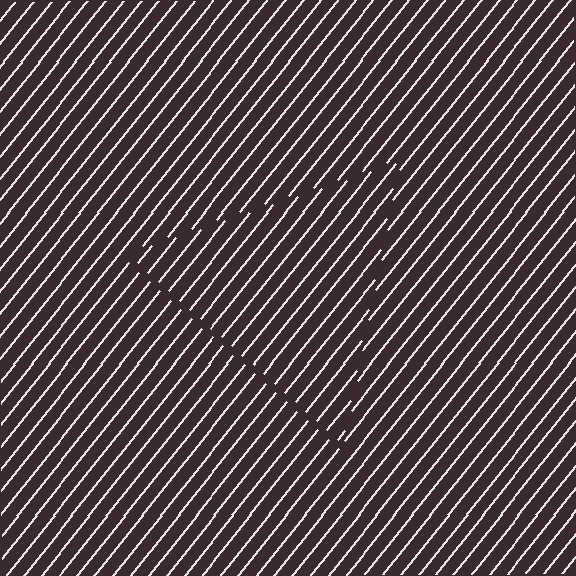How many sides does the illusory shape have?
3 sides — the line-ends trace a triangle.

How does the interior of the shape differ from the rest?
The interior of the shape contains the same grating, shifted by half a period — the contour is defined by the phase discontinuity where line-ends from the inner and outer gratings abut.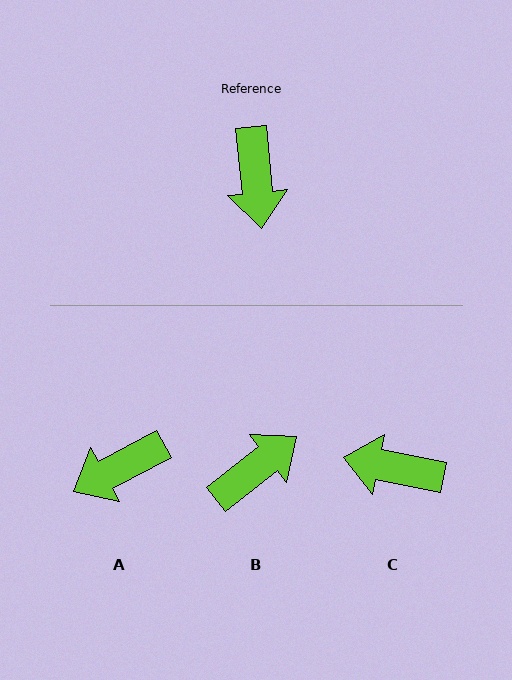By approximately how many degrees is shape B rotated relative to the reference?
Approximately 123 degrees counter-clockwise.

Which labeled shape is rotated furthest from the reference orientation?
B, about 123 degrees away.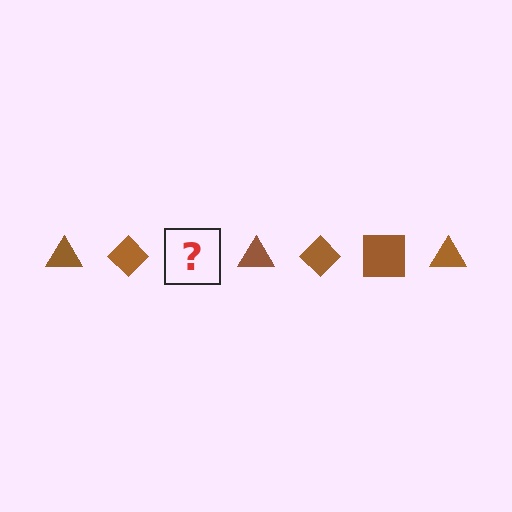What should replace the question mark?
The question mark should be replaced with a brown square.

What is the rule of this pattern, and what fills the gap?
The rule is that the pattern cycles through triangle, diamond, square shapes in brown. The gap should be filled with a brown square.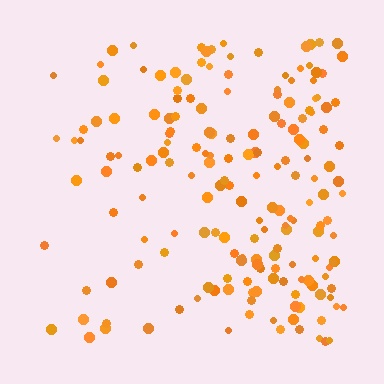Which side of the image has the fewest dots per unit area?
The left.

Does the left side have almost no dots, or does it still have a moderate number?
Still a moderate number, just noticeably fewer than the right.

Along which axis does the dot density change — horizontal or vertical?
Horizontal.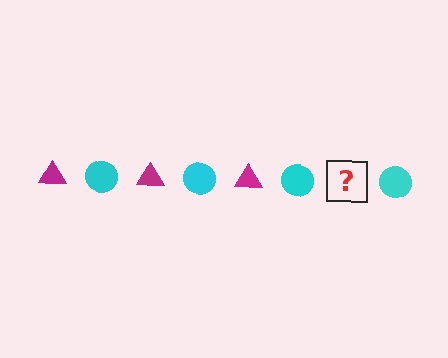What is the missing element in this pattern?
The missing element is a magenta triangle.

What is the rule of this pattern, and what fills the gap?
The rule is that the pattern alternates between magenta triangle and cyan circle. The gap should be filled with a magenta triangle.